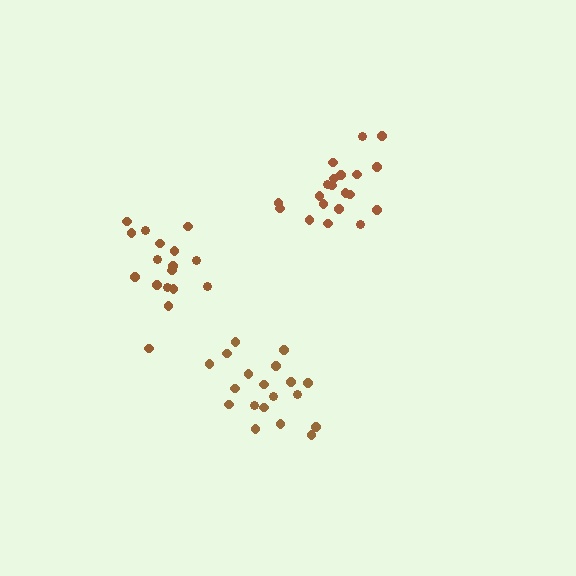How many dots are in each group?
Group 1: 20 dots, Group 2: 17 dots, Group 3: 19 dots (56 total).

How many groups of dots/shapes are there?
There are 3 groups.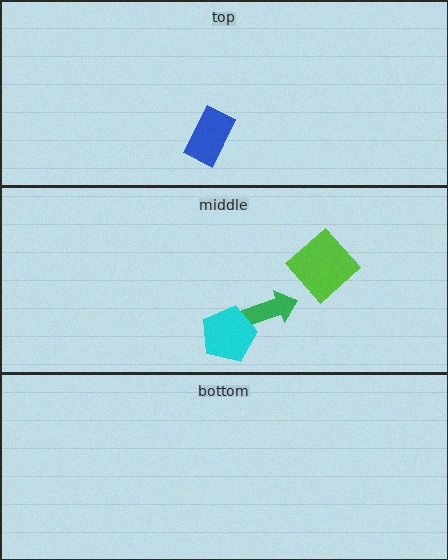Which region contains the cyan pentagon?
The middle region.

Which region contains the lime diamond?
The middle region.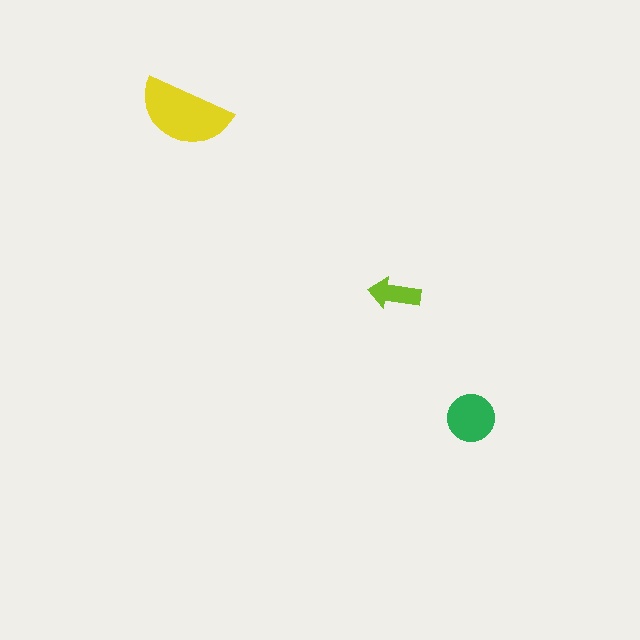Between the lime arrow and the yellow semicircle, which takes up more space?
The yellow semicircle.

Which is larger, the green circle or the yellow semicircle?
The yellow semicircle.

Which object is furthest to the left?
The yellow semicircle is leftmost.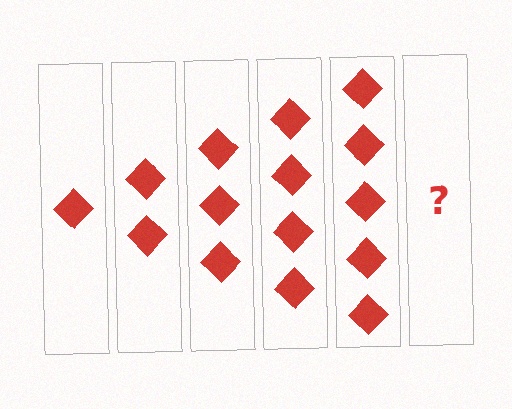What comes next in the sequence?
The next element should be 6 diamonds.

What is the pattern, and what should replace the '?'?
The pattern is that each step adds one more diamond. The '?' should be 6 diamonds.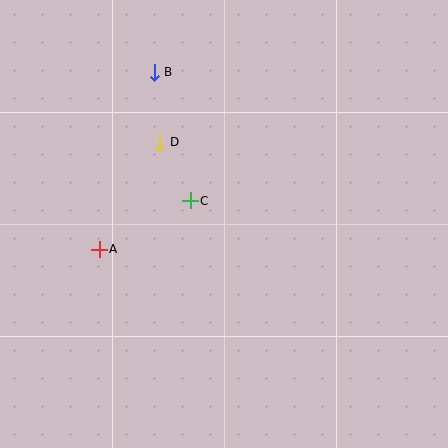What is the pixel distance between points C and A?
The distance between C and A is 103 pixels.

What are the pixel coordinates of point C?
Point C is at (190, 201).